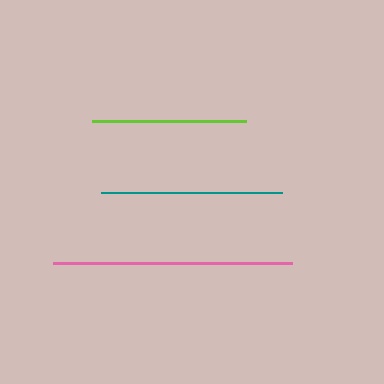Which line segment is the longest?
The pink line is the longest at approximately 240 pixels.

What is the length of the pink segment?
The pink segment is approximately 240 pixels long.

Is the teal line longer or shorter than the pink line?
The pink line is longer than the teal line.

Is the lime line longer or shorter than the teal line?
The teal line is longer than the lime line.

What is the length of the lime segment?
The lime segment is approximately 154 pixels long.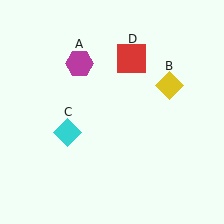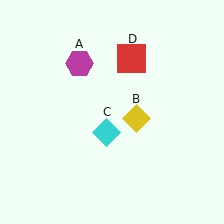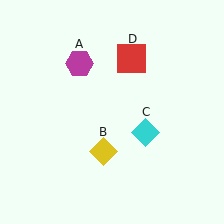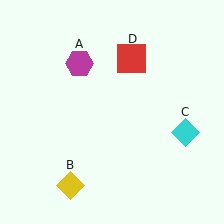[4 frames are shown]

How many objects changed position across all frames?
2 objects changed position: yellow diamond (object B), cyan diamond (object C).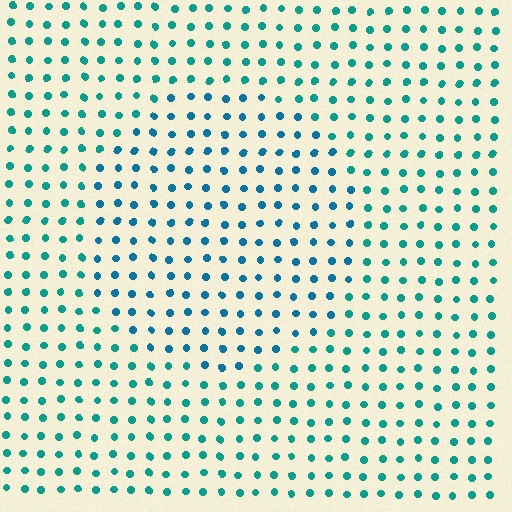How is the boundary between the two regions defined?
The boundary is defined purely by a slight shift in hue (about 25 degrees). Spacing, size, and orientation are identical on both sides.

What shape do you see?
I see a circle.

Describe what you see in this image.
The image is filled with small teal elements in a uniform arrangement. A circle-shaped region is visible where the elements are tinted to a slightly different hue, forming a subtle color boundary.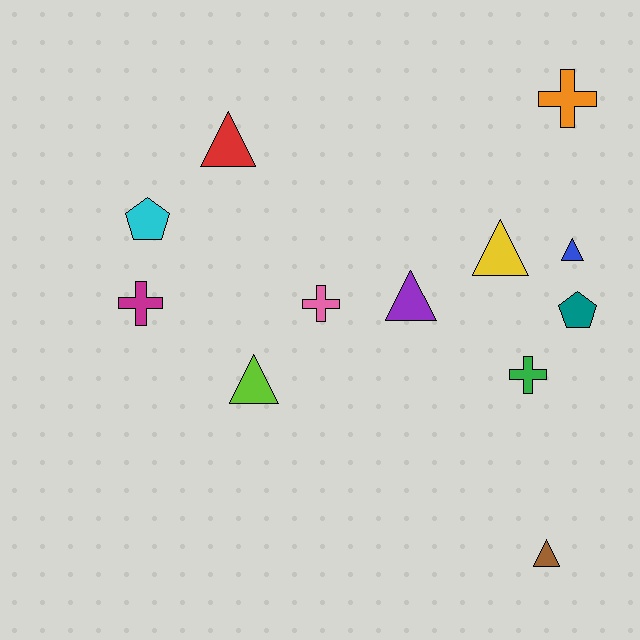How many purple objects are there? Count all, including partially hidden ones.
There is 1 purple object.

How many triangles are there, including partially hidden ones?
There are 6 triangles.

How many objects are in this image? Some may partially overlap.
There are 12 objects.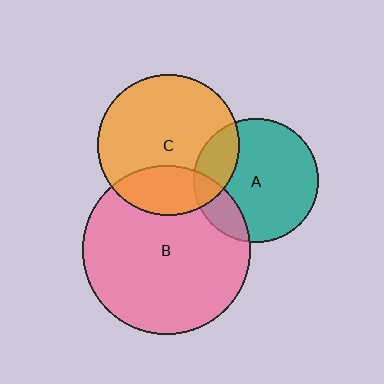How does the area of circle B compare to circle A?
Approximately 1.8 times.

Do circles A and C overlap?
Yes.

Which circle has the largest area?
Circle B (pink).